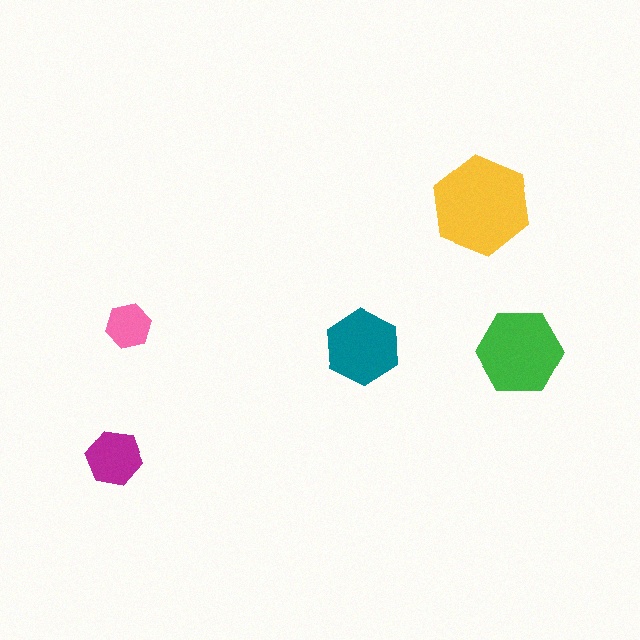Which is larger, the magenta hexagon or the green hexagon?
The green one.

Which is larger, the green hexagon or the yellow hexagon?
The yellow one.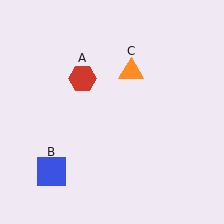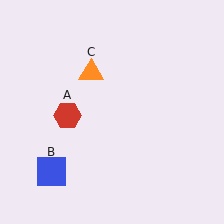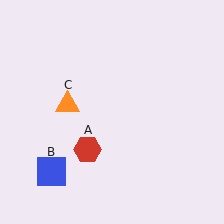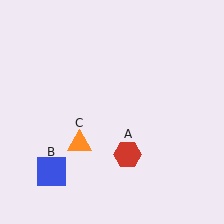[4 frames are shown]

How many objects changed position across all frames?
2 objects changed position: red hexagon (object A), orange triangle (object C).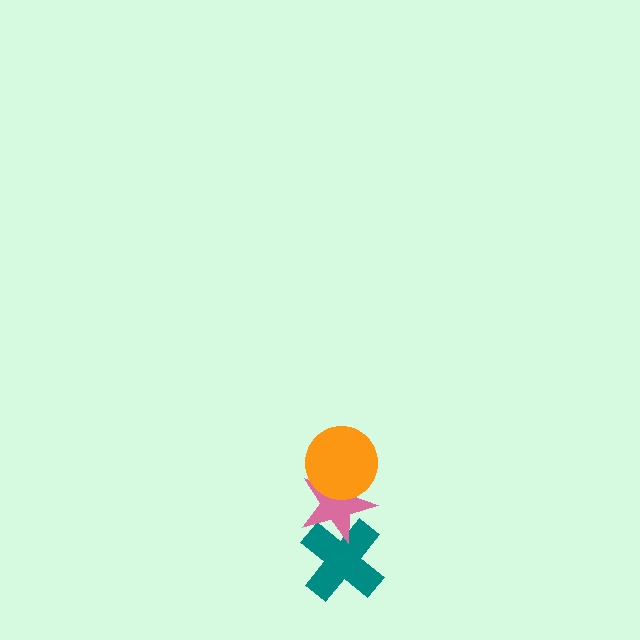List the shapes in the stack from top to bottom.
From top to bottom: the orange circle, the pink star, the teal cross.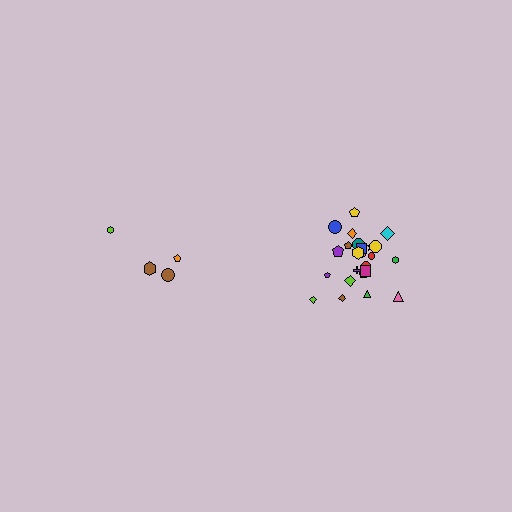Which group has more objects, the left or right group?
The right group.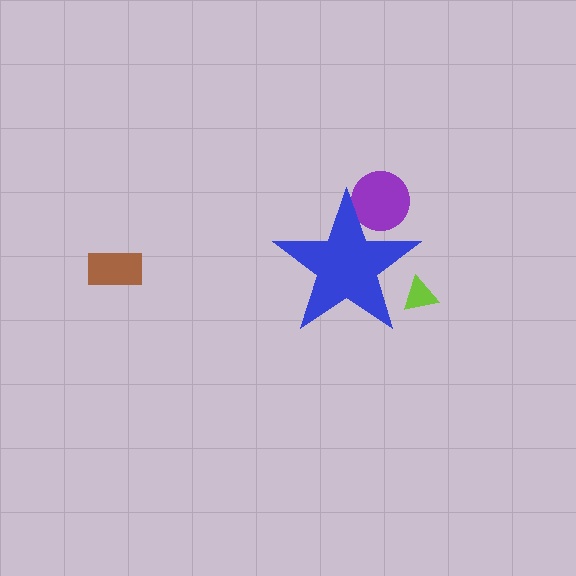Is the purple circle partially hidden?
Yes, the purple circle is partially hidden behind the blue star.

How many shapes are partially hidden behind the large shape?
2 shapes are partially hidden.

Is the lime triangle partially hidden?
Yes, the lime triangle is partially hidden behind the blue star.